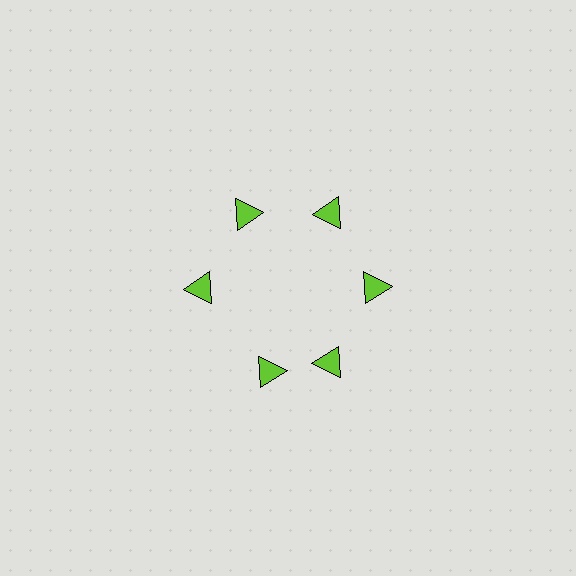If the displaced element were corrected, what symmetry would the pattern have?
It would have 6-fold rotational symmetry — the pattern would map onto itself every 60 degrees.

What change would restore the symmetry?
The symmetry would be restored by rotating it back into even spacing with its neighbors so that all 6 triangles sit at equal angles and equal distance from the center.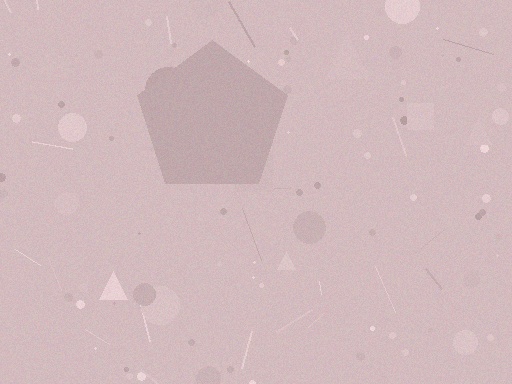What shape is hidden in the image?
A pentagon is hidden in the image.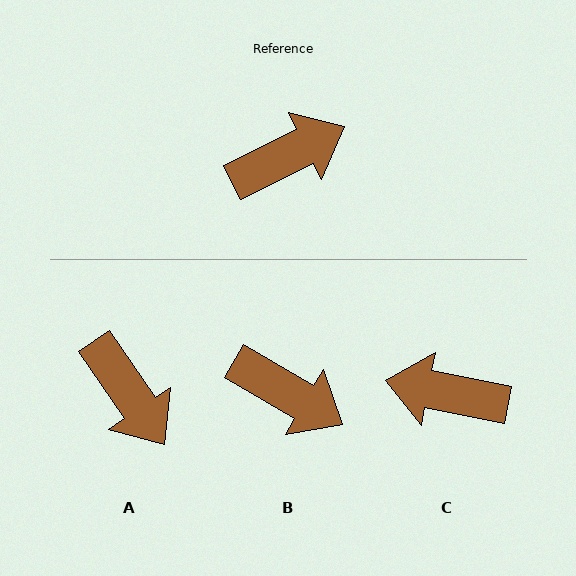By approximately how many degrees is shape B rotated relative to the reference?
Approximately 57 degrees clockwise.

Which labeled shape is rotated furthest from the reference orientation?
C, about 142 degrees away.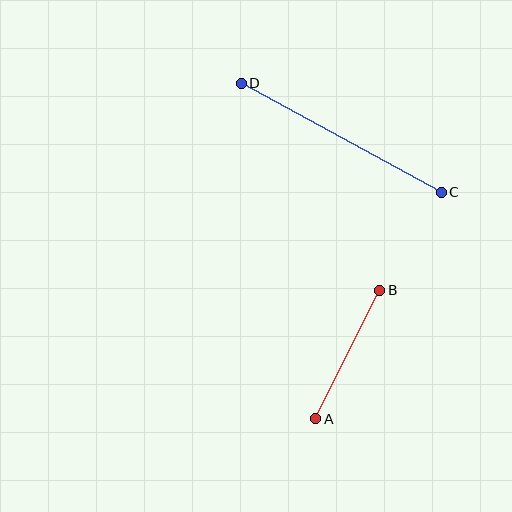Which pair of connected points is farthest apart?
Points C and D are farthest apart.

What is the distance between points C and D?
The distance is approximately 228 pixels.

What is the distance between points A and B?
The distance is approximately 143 pixels.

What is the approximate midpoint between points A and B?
The midpoint is at approximately (348, 355) pixels.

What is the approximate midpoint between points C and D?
The midpoint is at approximately (341, 138) pixels.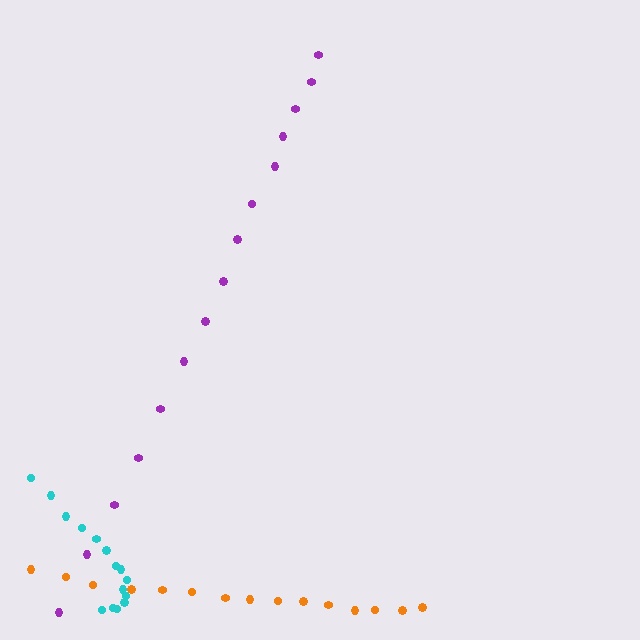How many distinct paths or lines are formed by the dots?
There are 3 distinct paths.